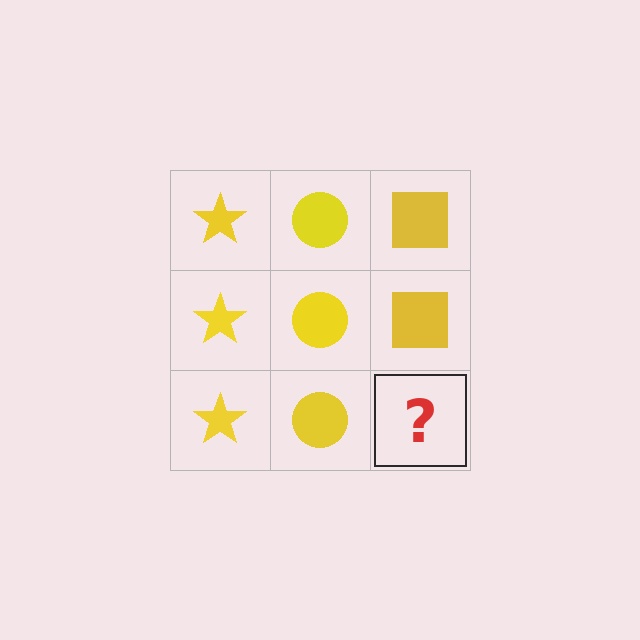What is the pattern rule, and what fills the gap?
The rule is that each column has a consistent shape. The gap should be filled with a yellow square.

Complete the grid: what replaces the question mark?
The question mark should be replaced with a yellow square.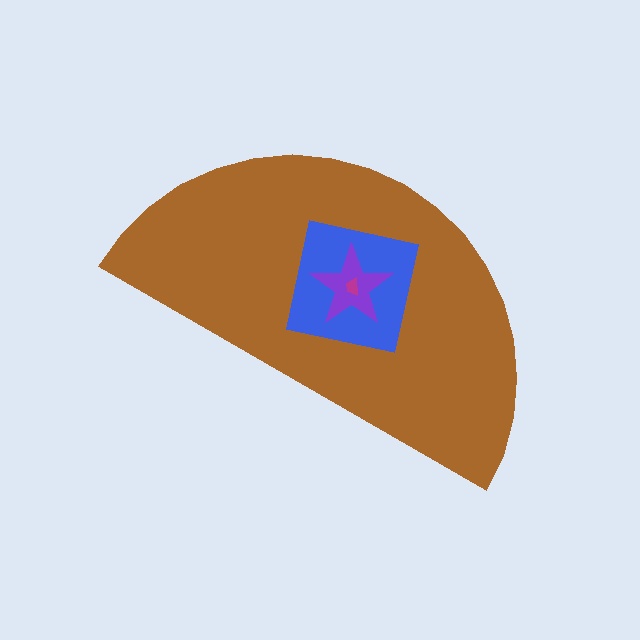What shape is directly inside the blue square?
The purple star.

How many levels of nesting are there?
4.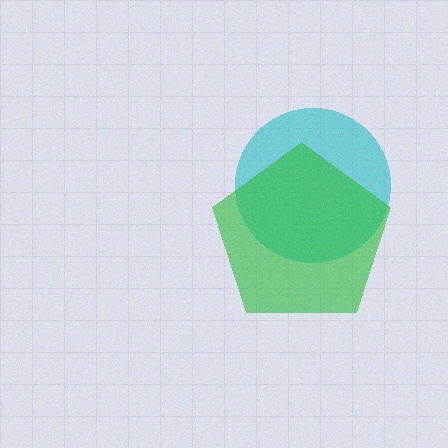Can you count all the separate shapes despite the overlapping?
Yes, there are 2 separate shapes.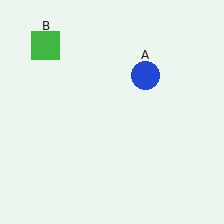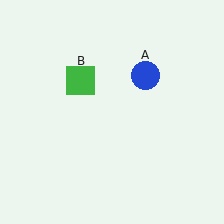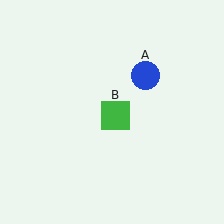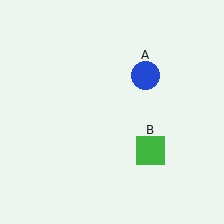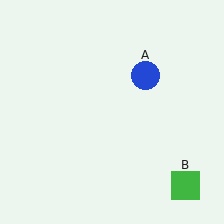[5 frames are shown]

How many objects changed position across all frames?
1 object changed position: green square (object B).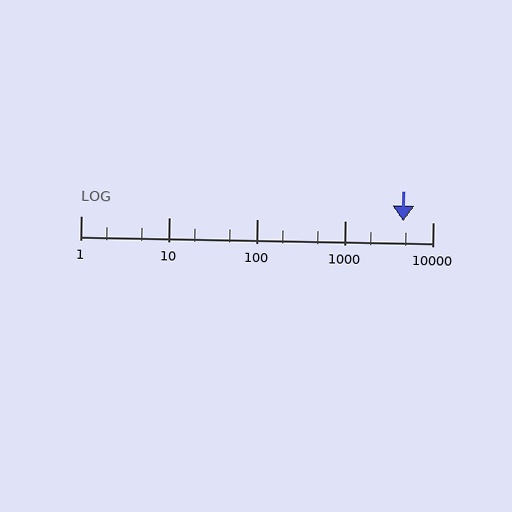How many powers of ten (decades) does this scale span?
The scale spans 4 decades, from 1 to 10000.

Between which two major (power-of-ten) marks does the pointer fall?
The pointer is between 1000 and 10000.